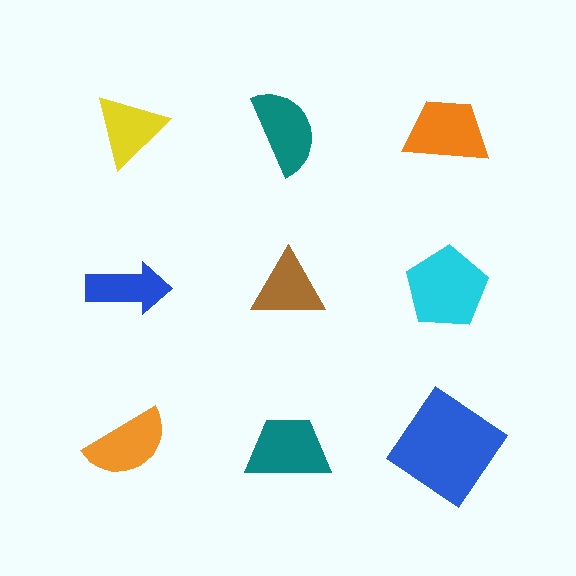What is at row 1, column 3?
An orange trapezoid.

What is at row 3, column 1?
An orange semicircle.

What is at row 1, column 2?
A teal semicircle.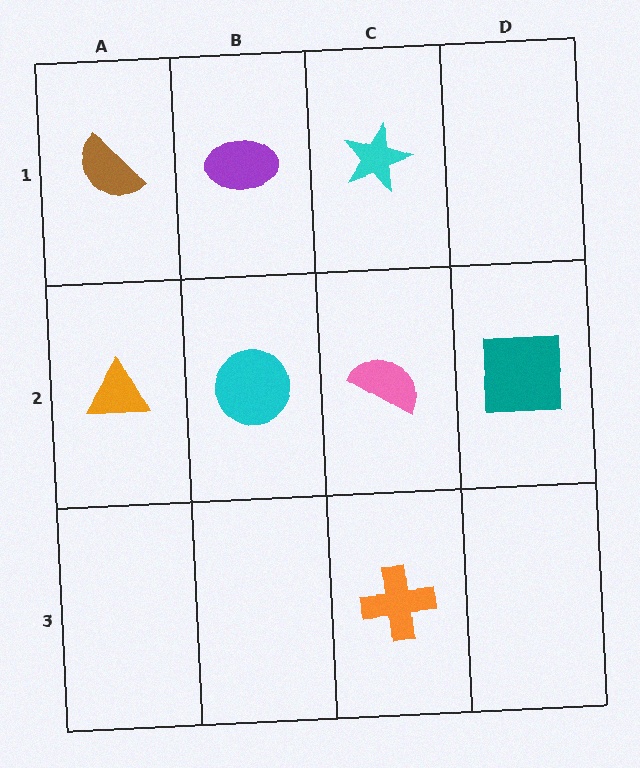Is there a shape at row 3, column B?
No, that cell is empty.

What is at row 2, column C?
A pink semicircle.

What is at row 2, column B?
A cyan circle.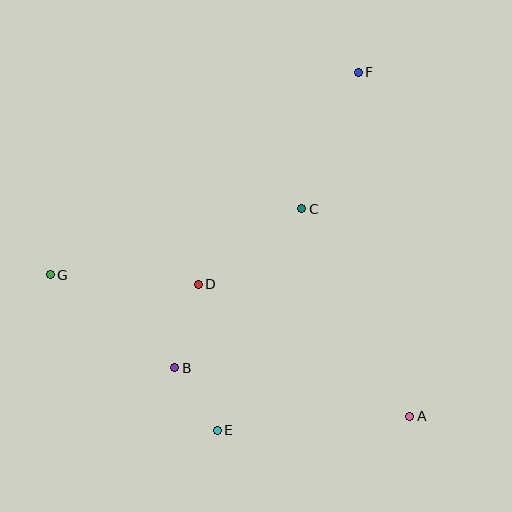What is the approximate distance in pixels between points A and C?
The distance between A and C is approximately 234 pixels.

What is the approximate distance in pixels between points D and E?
The distance between D and E is approximately 147 pixels.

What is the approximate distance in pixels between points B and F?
The distance between B and F is approximately 348 pixels.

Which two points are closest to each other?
Points B and E are closest to each other.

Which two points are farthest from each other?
Points A and G are farthest from each other.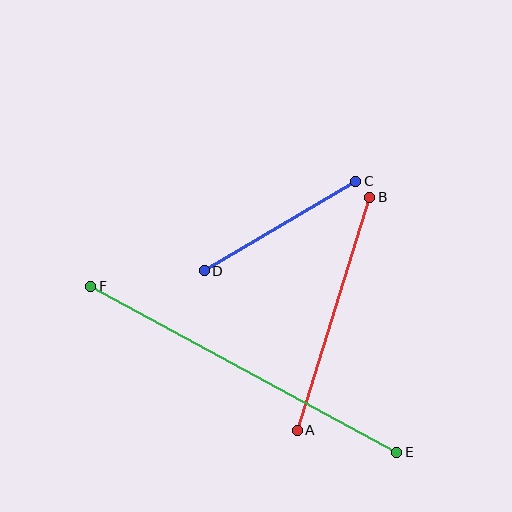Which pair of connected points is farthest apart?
Points E and F are farthest apart.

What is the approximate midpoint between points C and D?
The midpoint is at approximately (280, 226) pixels.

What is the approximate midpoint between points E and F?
The midpoint is at approximately (244, 369) pixels.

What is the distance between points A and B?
The distance is approximately 244 pixels.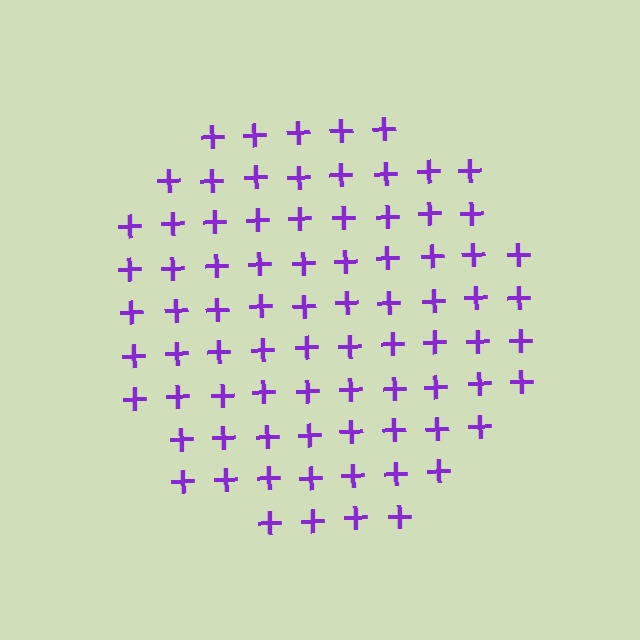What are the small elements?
The small elements are plus signs.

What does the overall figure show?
The overall figure shows a circle.